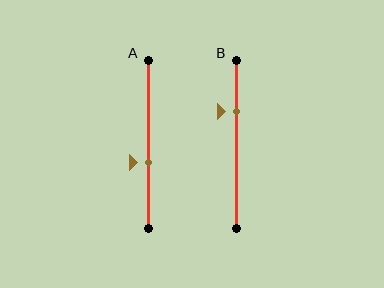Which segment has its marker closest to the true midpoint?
Segment A has its marker closest to the true midpoint.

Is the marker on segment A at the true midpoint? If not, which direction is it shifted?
No, the marker on segment A is shifted downward by about 11% of the segment length.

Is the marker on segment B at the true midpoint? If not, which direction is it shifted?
No, the marker on segment B is shifted upward by about 19% of the segment length.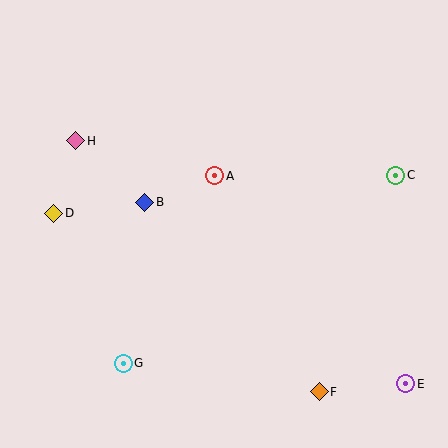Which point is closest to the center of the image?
Point A at (215, 176) is closest to the center.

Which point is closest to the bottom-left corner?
Point G is closest to the bottom-left corner.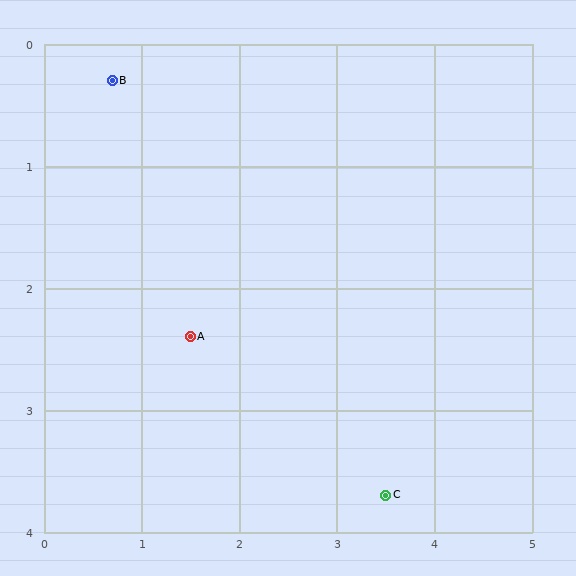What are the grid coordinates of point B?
Point B is at approximately (0.7, 0.3).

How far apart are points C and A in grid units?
Points C and A are about 2.4 grid units apart.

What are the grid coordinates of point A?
Point A is at approximately (1.5, 2.4).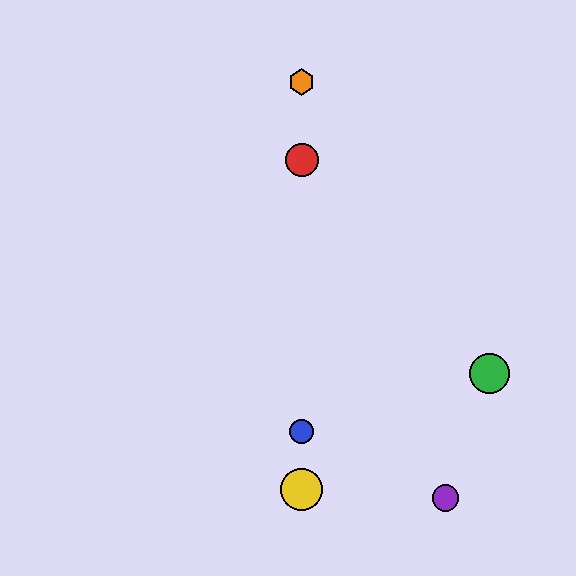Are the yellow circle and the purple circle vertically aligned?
No, the yellow circle is at x≈302 and the purple circle is at x≈445.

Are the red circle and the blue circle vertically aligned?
Yes, both are at x≈302.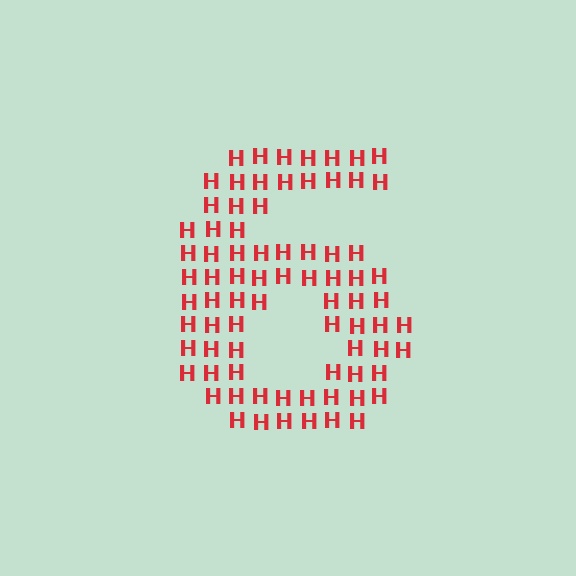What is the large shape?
The large shape is the digit 6.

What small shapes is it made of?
It is made of small letter H's.